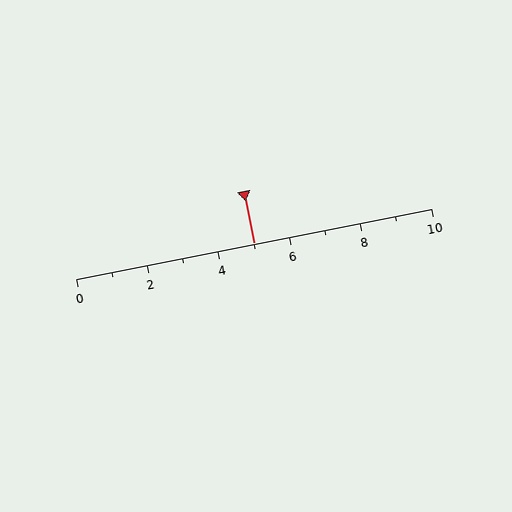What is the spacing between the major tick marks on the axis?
The major ticks are spaced 2 apart.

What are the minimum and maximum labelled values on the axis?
The axis runs from 0 to 10.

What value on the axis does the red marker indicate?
The marker indicates approximately 5.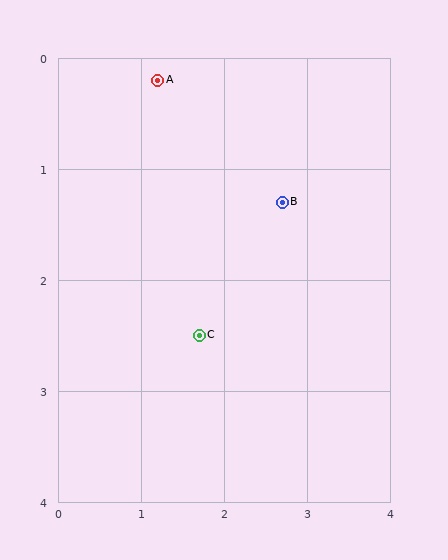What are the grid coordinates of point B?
Point B is at approximately (2.7, 1.3).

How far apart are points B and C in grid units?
Points B and C are about 1.6 grid units apart.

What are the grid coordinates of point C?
Point C is at approximately (1.7, 2.5).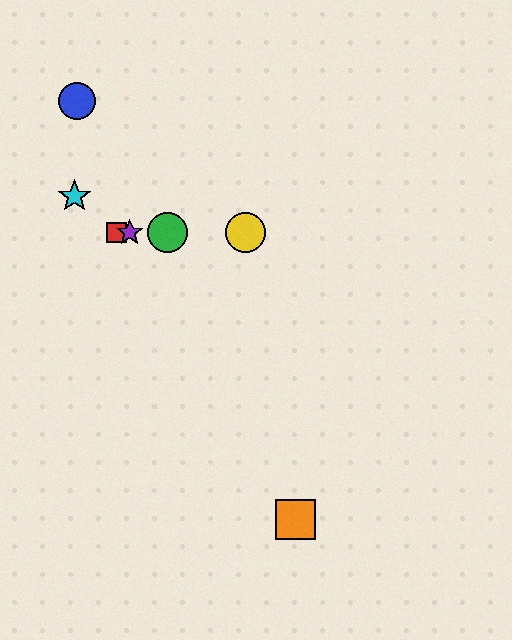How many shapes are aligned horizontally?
4 shapes (the red square, the green circle, the yellow circle, the purple star) are aligned horizontally.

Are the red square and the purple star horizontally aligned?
Yes, both are at y≈233.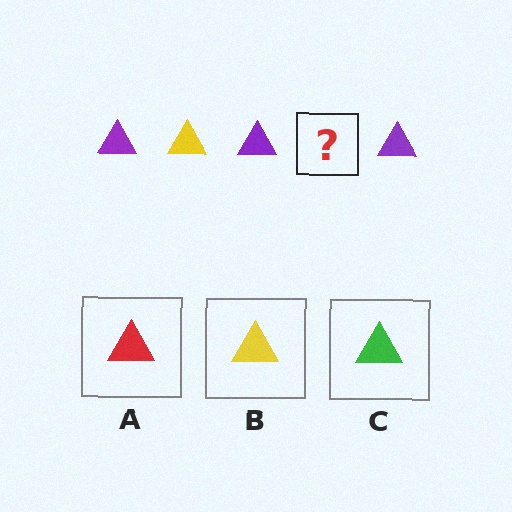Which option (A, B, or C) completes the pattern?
B.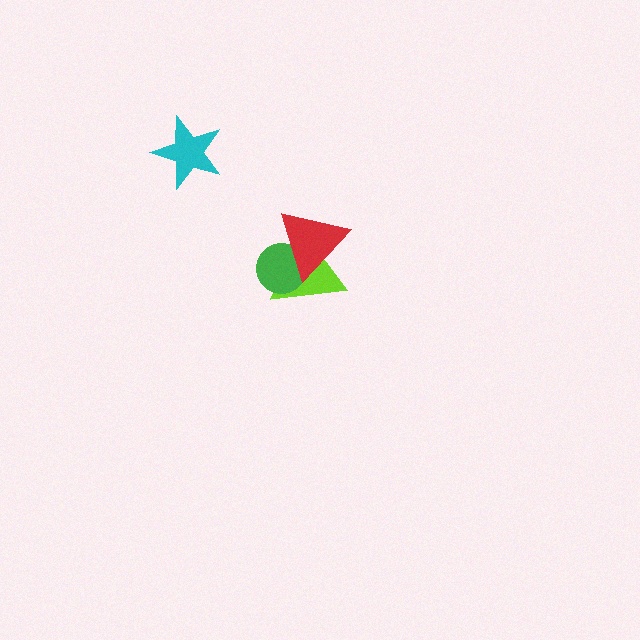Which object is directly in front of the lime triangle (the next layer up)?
The green circle is directly in front of the lime triangle.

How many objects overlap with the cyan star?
0 objects overlap with the cyan star.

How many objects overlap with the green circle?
2 objects overlap with the green circle.